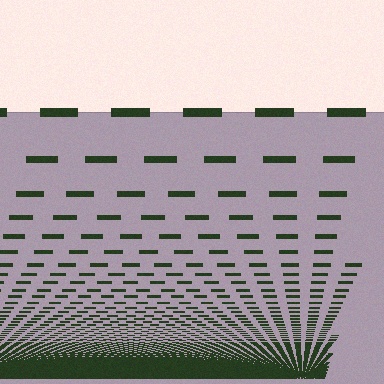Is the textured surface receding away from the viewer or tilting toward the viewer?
The surface appears to tilt toward the viewer. Texture elements get larger and sparser toward the top.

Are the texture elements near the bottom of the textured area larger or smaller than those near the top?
Smaller. The gradient is inverted — elements near the bottom are smaller and denser.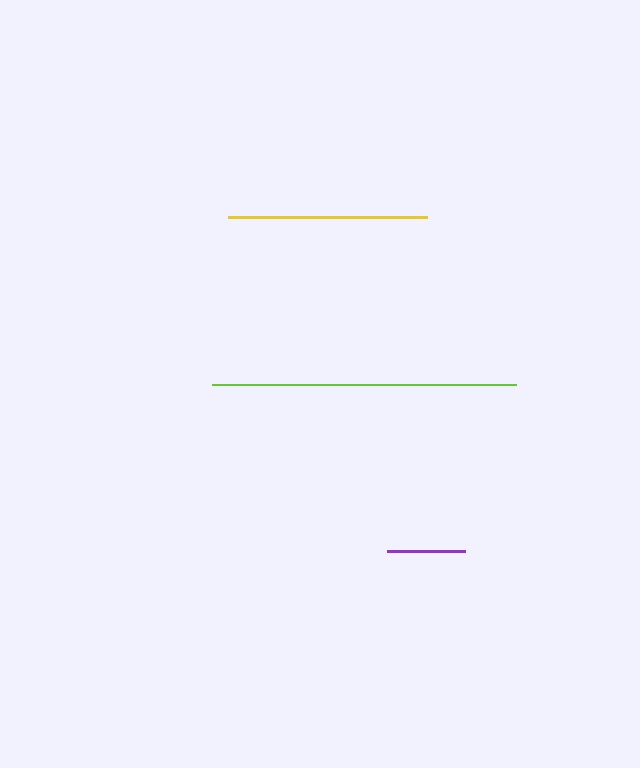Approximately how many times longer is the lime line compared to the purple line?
The lime line is approximately 3.9 times the length of the purple line.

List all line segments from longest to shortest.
From longest to shortest: lime, yellow, purple.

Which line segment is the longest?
The lime line is the longest at approximately 304 pixels.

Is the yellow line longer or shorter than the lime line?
The lime line is longer than the yellow line.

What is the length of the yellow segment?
The yellow segment is approximately 199 pixels long.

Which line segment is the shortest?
The purple line is the shortest at approximately 78 pixels.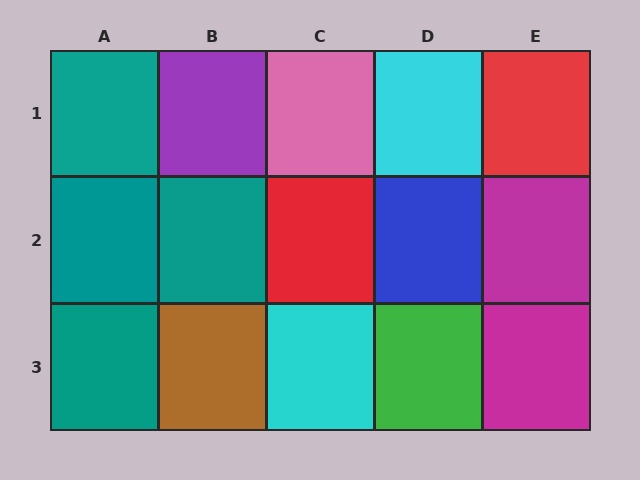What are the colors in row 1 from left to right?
Teal, purple, pink, cyan, red.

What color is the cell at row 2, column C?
Red.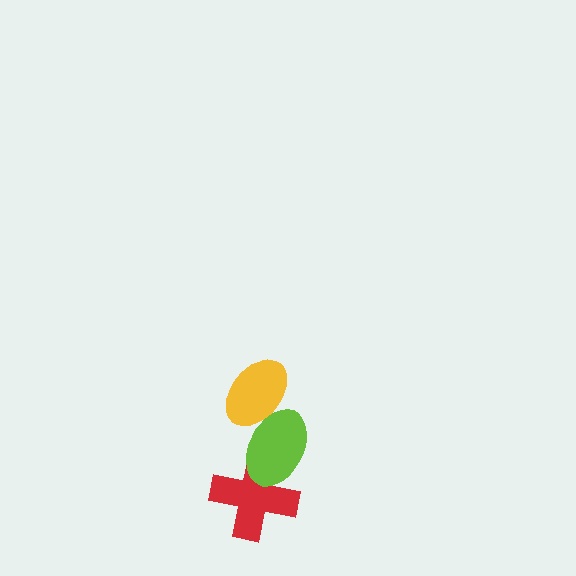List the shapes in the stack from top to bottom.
From top to bottom: the yellow ellipse, the lime ellipse, the red cross.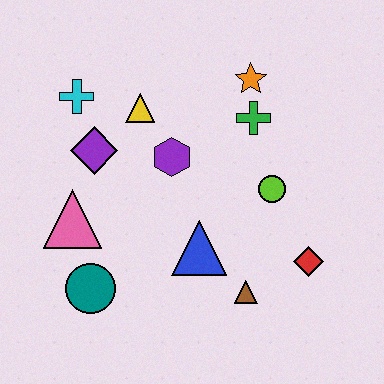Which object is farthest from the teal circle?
The orange star is farthest from the teal circle.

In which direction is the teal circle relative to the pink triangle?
The teal circle is below the pink triangle.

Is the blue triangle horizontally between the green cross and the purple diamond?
Yes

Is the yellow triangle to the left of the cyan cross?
No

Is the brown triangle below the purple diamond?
Yes